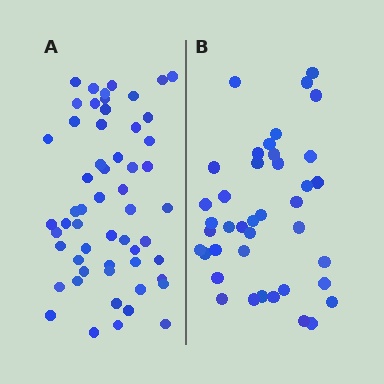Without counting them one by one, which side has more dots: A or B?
Region A (the left region) has more dots.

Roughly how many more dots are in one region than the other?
Region A has approximately 15 more dots than region B.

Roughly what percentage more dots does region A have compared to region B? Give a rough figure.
About 40% more.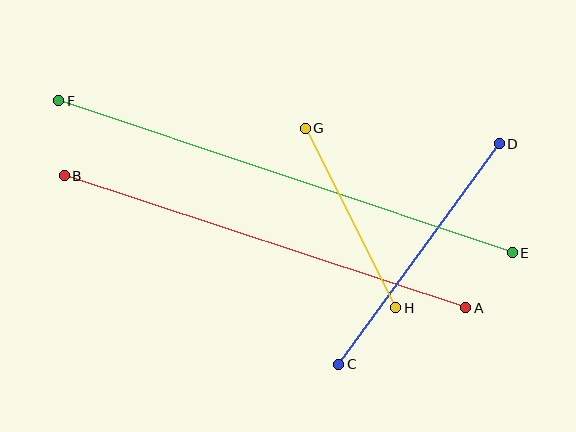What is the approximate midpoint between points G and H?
The midpoint is at approximately (351, 218) pixels.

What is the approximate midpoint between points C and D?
The midpoint is at approximately (419, 254) pixels.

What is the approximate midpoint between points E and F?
The midpoint is at approximately (286, 177) pixels.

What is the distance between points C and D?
The distance is approximately 273 pixels.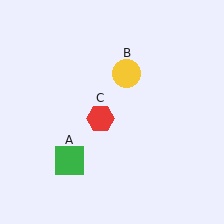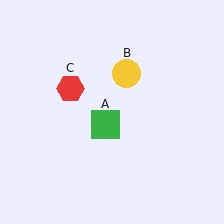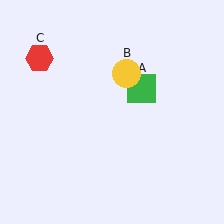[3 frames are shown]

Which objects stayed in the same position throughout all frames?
Yellow circle (object B) remained stationary.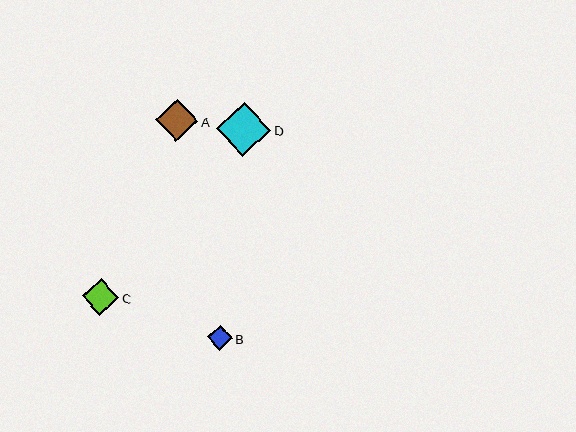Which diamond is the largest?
Diamond D is the largest with a size of approximately 54 pixels.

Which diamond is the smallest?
Diamond B is the smallest with a size of approximately 25 pixels.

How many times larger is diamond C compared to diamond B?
Diamond C is approximately 1.5 times the size of diamond B.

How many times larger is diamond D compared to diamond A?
Diamond D is approximately 1.3 times the size of diamond A.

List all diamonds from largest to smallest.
From largest to smallest: D, A, C, B.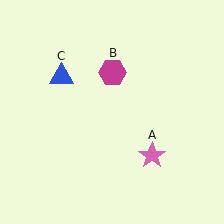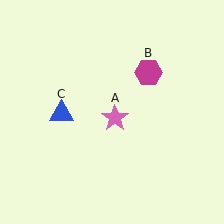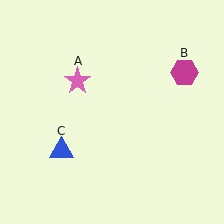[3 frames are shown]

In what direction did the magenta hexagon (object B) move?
The magenta hexagon (object B) moved right.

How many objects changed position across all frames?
3 objects changed position: pink star (object A), magenta hexagon (object B), blue triangle (object C).